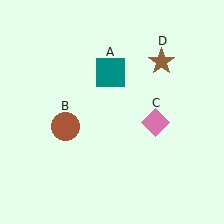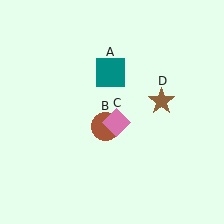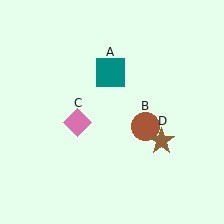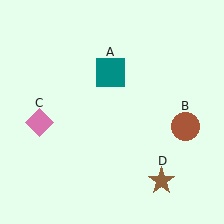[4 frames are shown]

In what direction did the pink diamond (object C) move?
The pink diamond (object C) moved left.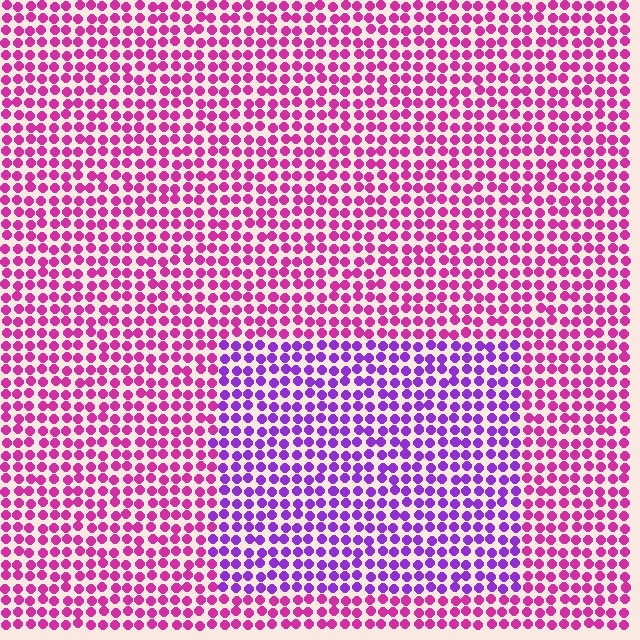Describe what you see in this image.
The image is filled with small magenta elements in a uniform arrangement. A rectangle-shaped region is visible where the elements are tinted to a slightly different hue, forming a subtle color boundary.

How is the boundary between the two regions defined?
The boundary is defined purely by a slight shift in hue (about 41 degrees). Spacing, size, and orientation are identical on both sides.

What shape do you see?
I see a rectangle.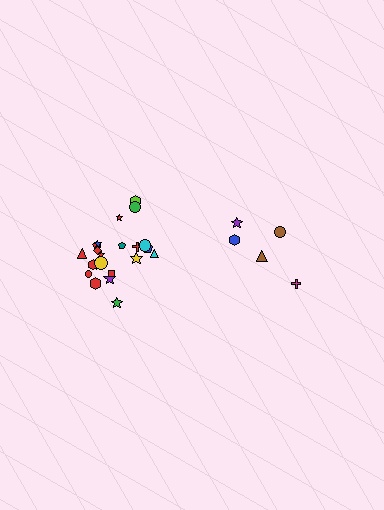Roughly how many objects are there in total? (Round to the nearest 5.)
Roughly 25 objects in total.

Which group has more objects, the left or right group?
The left group.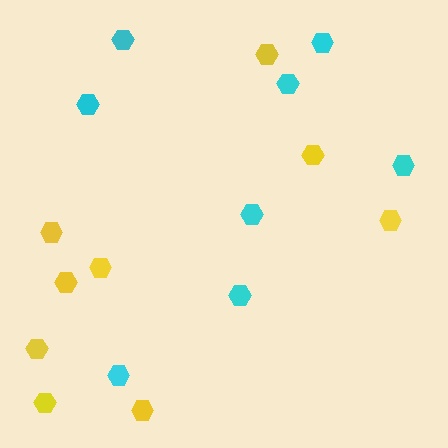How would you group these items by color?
There are 2 groups: one group of cyan hexagons (8) and one group of yellow hexagons (9).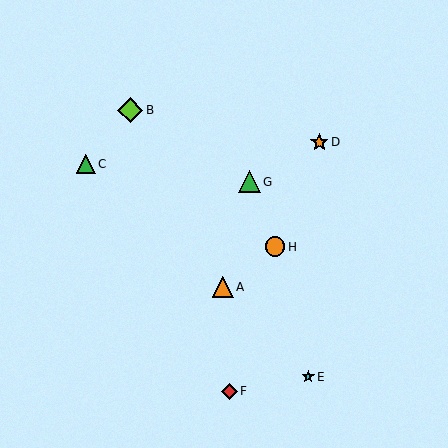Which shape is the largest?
The lime diamond (labeled B) is the largest.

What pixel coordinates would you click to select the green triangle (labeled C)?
Click at (86, 164) to select the green triangle C.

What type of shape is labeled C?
Shape C is a green triangle.